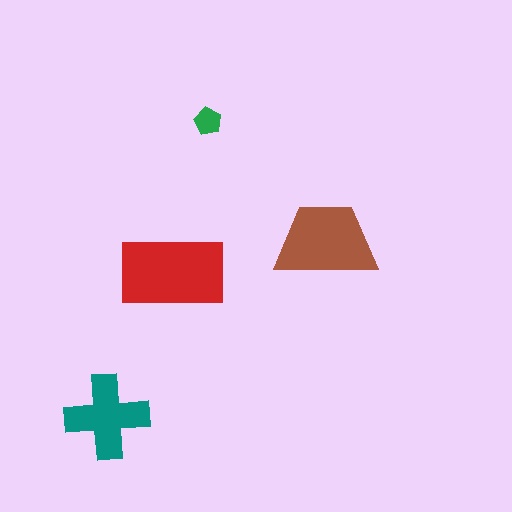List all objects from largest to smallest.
The red rectangle, the brown trapezoid, the teal cross, the green pentagon.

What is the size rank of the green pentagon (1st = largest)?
4th.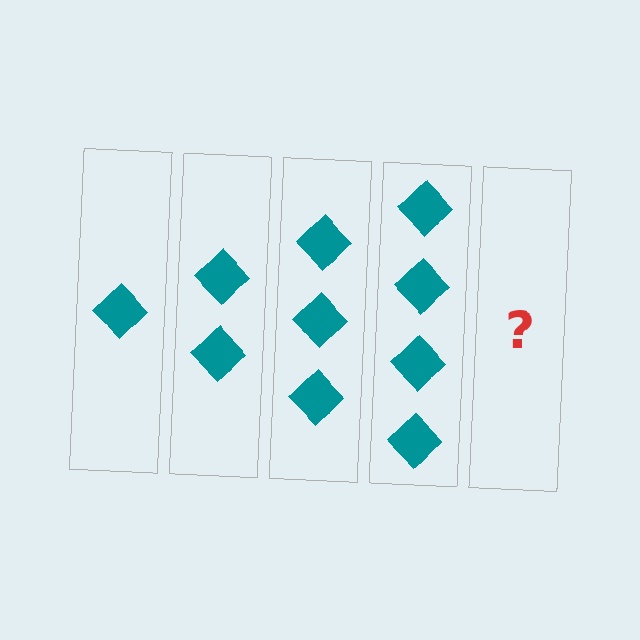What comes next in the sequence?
The next element should be 5 diamonds.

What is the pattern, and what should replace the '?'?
The pattern is that each step adds one more diamond. The '?' should be 5 diamonds.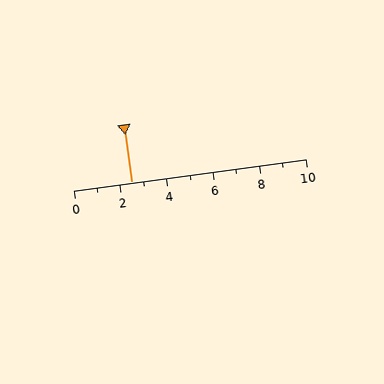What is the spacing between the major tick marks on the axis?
The major ticks are spaced 2 apart.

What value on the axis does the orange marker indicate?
The marker indicates approximately 2.5.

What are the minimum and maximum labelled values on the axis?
The axis runs from 0 to 10.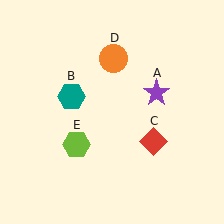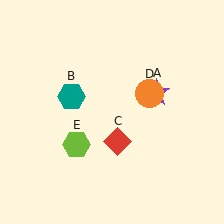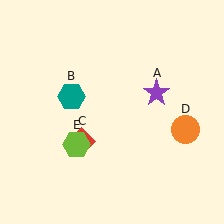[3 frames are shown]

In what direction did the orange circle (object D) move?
The orange circle (object D) moved down and to the right.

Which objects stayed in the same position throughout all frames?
Purple star (object A) and teal hexagon (object B) and lime hexagon (object E) remained stationary.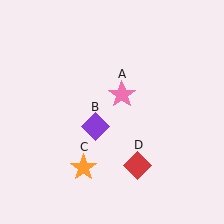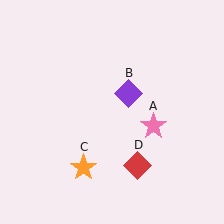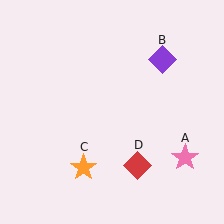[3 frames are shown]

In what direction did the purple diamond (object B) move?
The purple diamond (object B) moved up and to the right.